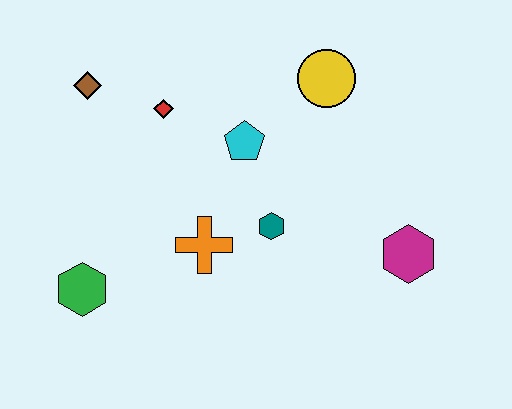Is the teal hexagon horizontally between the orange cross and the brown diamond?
No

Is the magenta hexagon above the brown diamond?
No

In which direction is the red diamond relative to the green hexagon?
The red diamond is above the green hexagon.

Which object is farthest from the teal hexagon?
The brown diamond is farthest from the teal hexagon.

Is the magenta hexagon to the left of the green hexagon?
No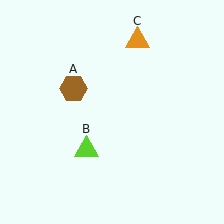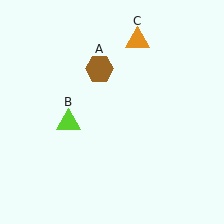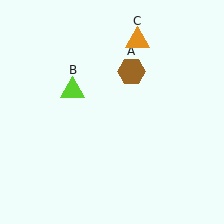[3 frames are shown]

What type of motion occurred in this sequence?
The brown hexagon (object A), lime triangle (object B) rotated clockwise around the center of the scene.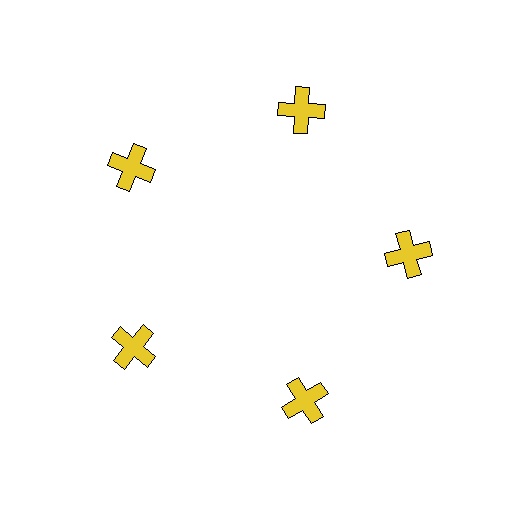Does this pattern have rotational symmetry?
Yes, this pattern has 5-fold rotational symmetry. It looks the same after rotating 72 degrees around the center.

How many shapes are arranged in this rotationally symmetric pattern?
There are 5 shapes, arranged in 5 groups of 1.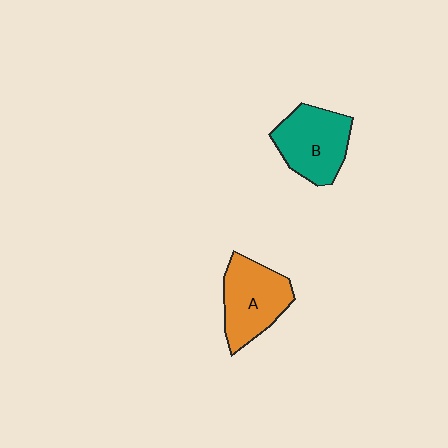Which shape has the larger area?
Shape A (orange).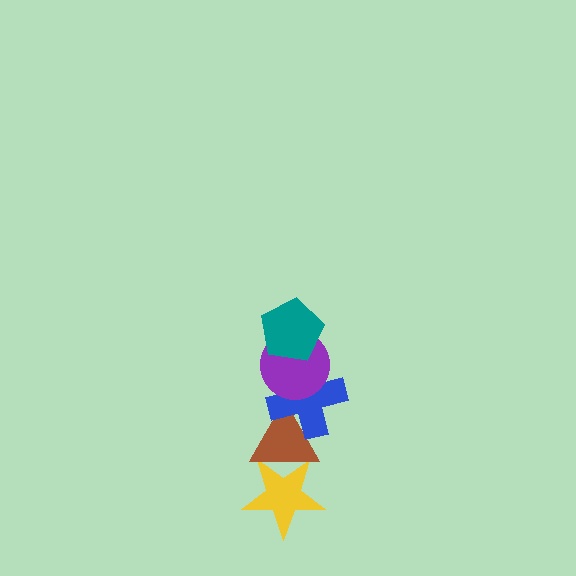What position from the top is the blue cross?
The blue cross is 3rd from the top.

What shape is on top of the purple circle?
The teal pentagon is on top of the purple circle.